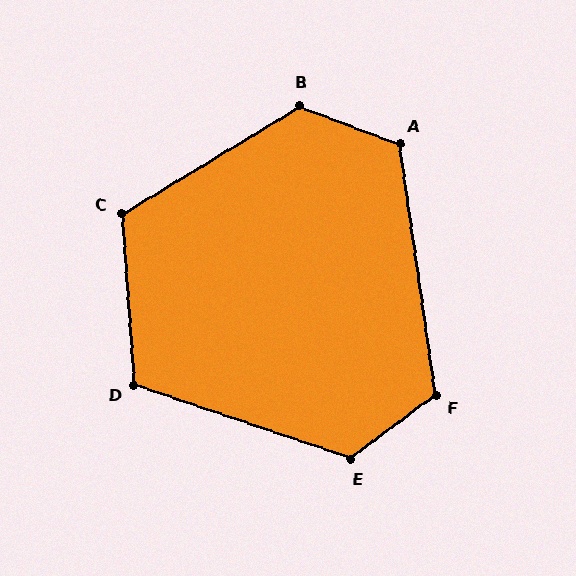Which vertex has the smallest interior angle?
D, at approximately 113 degrees.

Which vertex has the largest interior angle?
B, at approximately 128 degrees.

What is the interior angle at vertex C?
Approximately 117 degrees (obtuse).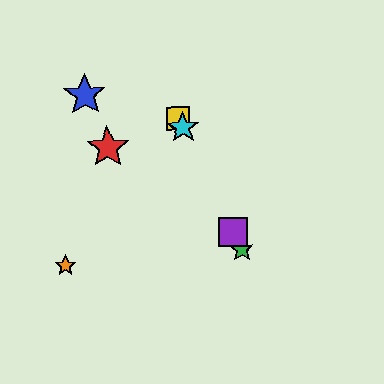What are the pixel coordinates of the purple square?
The purple square is at (233, 232).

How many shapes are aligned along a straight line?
4 shapes (the green star, the yellow square, the purple square, the cyan star) are aligned along a straight line.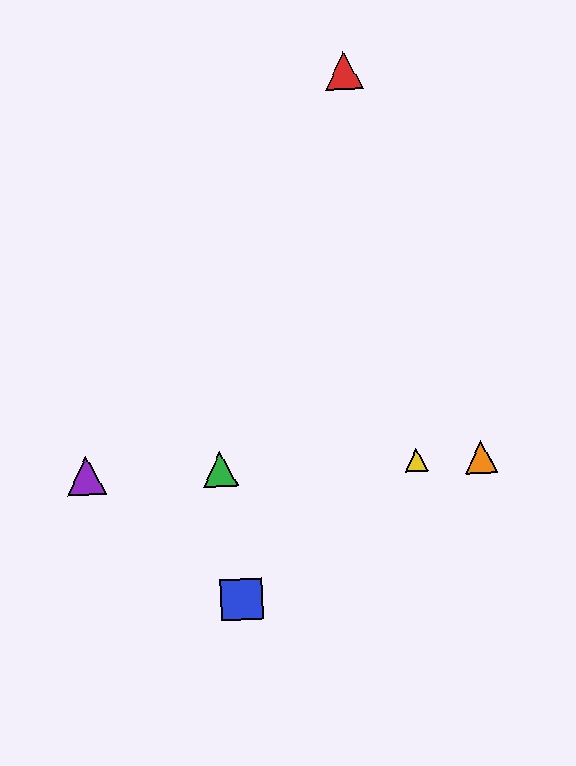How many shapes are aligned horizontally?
4 shapes (the green triangle, the yellow triangle, the purple triangle, the orange triangle) are aligned horizontally.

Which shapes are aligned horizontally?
The green triangle, the yellow triangle, the purple triangle, the orange triangle are aligned horizontally.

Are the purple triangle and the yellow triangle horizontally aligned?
Yes, both are at y≈476.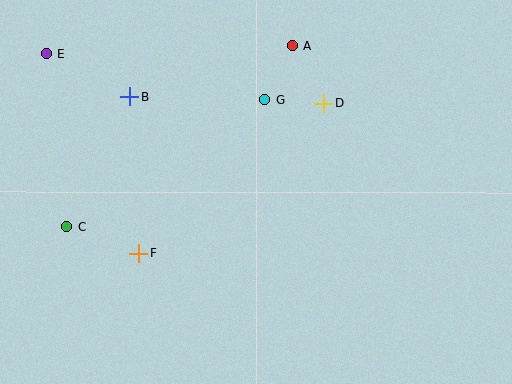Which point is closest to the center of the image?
Point G at (265, 100) is closest to the center.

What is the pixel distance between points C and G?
The distance between C and G is 235 pixels.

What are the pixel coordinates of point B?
Point B is at (130, 96).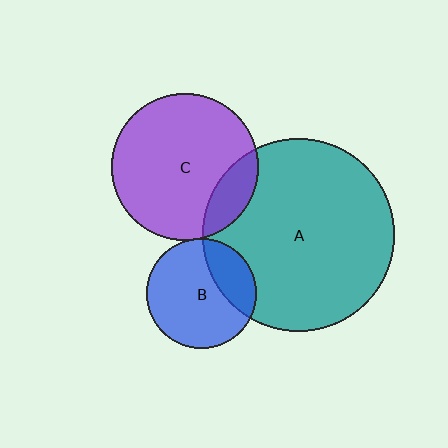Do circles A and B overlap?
Yes.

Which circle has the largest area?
Circle A (teal).